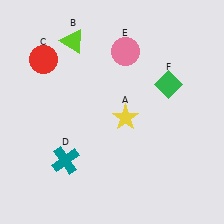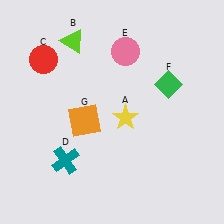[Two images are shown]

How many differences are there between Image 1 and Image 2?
There is 1 difference between the two images.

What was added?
An orange square (G) was added in Image 2.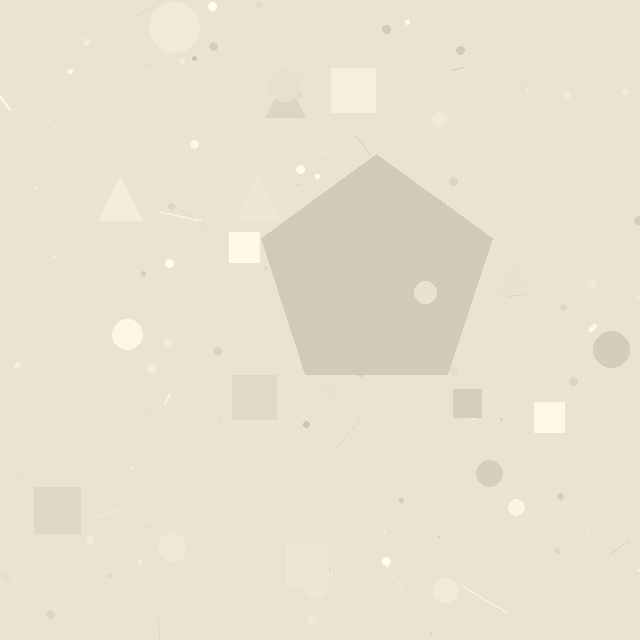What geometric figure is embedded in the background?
A pentagon is embedded in the background.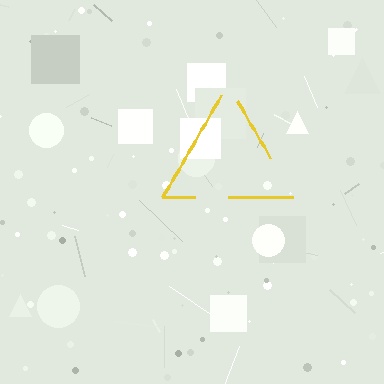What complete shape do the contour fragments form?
The contour fragments form a triangle.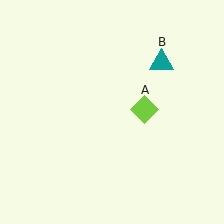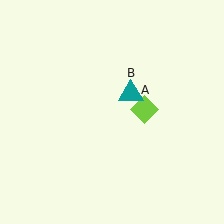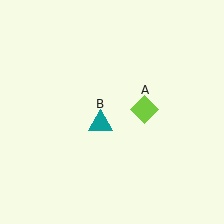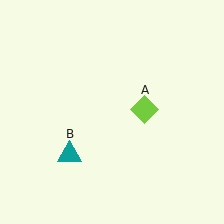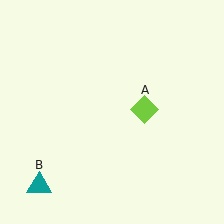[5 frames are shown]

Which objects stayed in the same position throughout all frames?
Lime diamond (object A) remained stationary.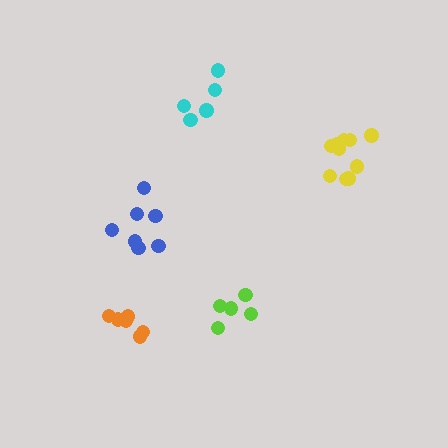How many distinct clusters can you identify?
There are 5 distinct clusters.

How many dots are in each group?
Group 1: 5 dots, Group 2: 5 dots, Group 3: 7 dots, Group 4: 6 dots, Group 5: 10 dots (33 total).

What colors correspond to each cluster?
The clusters are colored: lime, cyan, blue, orange, yellow.